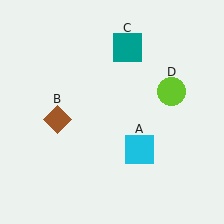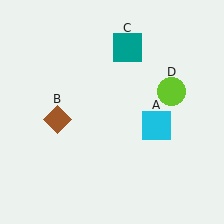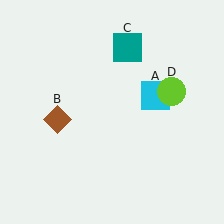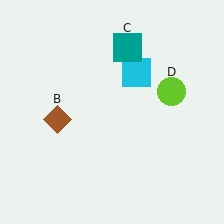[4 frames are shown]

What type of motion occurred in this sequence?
The cyan square (object A) rotated counterclockwise around the center of the scene.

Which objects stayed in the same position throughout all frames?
Brown diamond (object B) and teal square (object C) and lime circle (object D) remained stationary.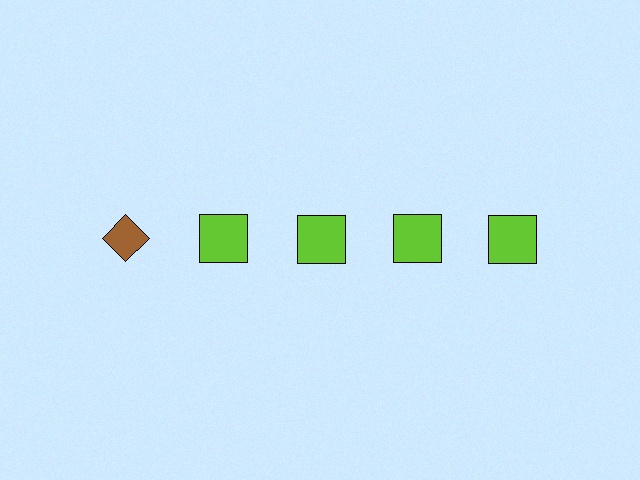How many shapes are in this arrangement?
There are 5 shapes arranged in a grid pattern.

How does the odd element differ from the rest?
It differs in both color (brown instead of lime) and shape (diamond instead of square).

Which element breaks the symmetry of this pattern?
The brown diamond in the top row, leftmost column breaks the symmetry. All other shapes are lime squares.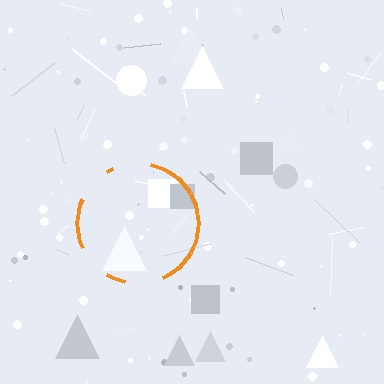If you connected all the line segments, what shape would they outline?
They would outline a circle.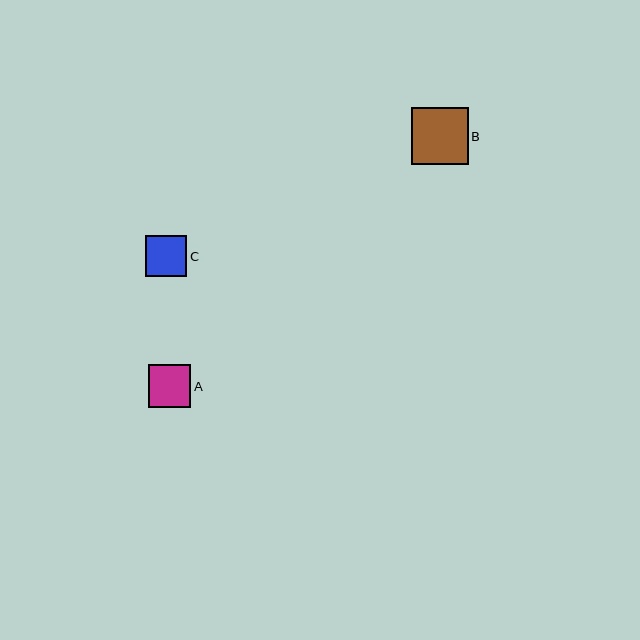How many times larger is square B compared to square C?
Square B is approximately 1.4 times the size of square C.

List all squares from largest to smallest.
From largest to smallest: B, A, C.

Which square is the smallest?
Square C is the smallest with a size of approximately 41 pixels.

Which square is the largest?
Square B is the largest with a size of approximately 56 pixels.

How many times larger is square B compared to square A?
Square B is approximately 1.3 times the size of square A.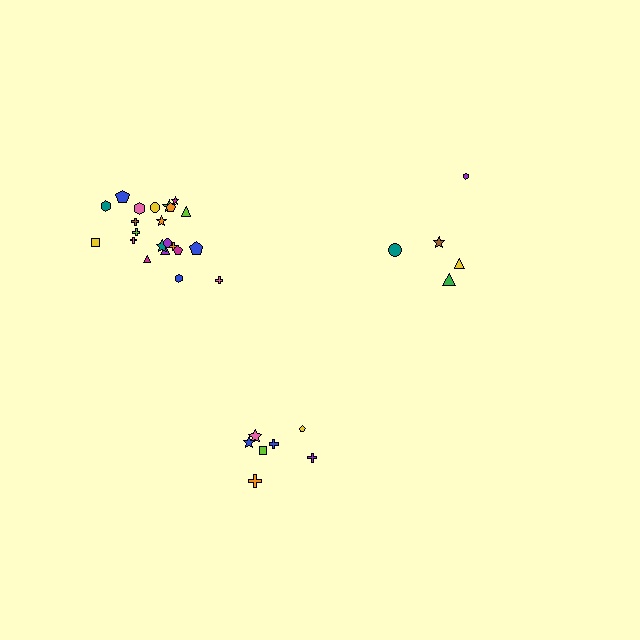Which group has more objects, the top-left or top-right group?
The top-left group.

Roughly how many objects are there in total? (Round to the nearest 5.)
Roughly 35 objects in total.